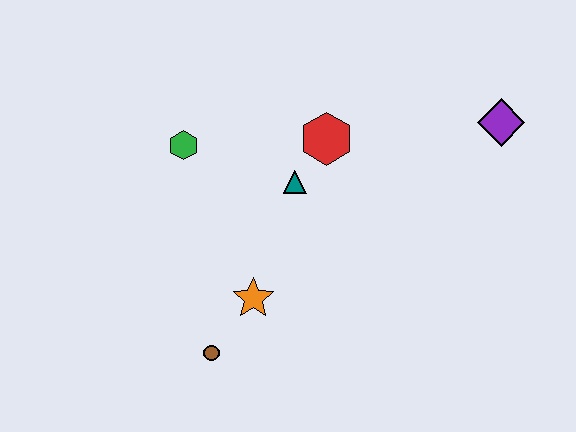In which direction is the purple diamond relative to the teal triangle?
The purple diamond is to the right of the teal triangle.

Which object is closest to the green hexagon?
The teal triangle is closest to the green hexagon.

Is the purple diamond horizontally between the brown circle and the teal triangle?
No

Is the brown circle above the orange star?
No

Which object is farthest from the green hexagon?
The purple diamond is farthest from the green hexagon.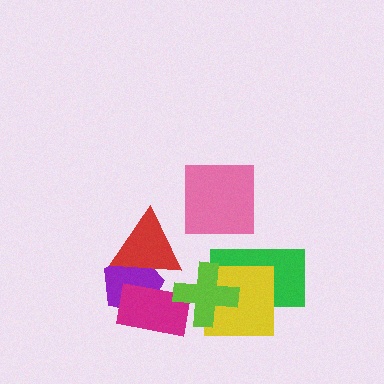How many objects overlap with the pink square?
0 objects overlap with the pink square.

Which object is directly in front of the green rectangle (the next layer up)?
The yellow square is directly in front of the green rectangle.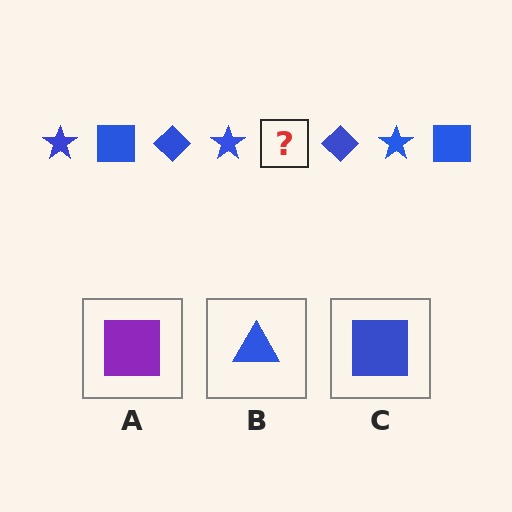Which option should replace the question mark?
Option C.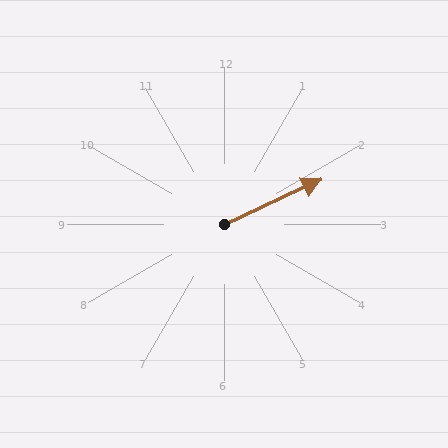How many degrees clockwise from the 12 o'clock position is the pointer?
Approximately 65 degrees.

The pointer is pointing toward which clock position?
Roughly 2 o'clock.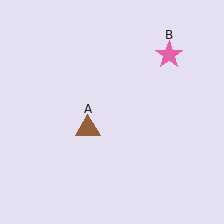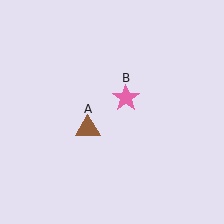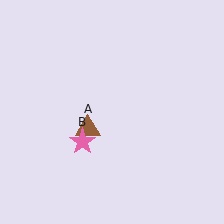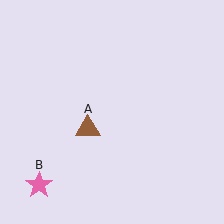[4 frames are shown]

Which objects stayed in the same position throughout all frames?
Brown triangle (object A) remained stationary.